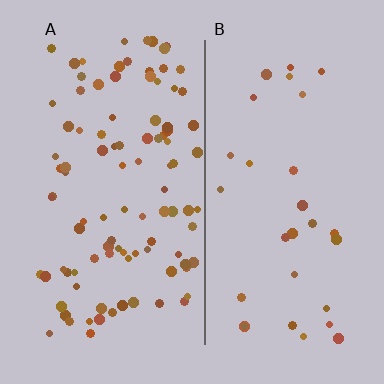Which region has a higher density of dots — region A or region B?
A (the left).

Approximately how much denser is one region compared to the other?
Approximately 3.2× — region A over region B.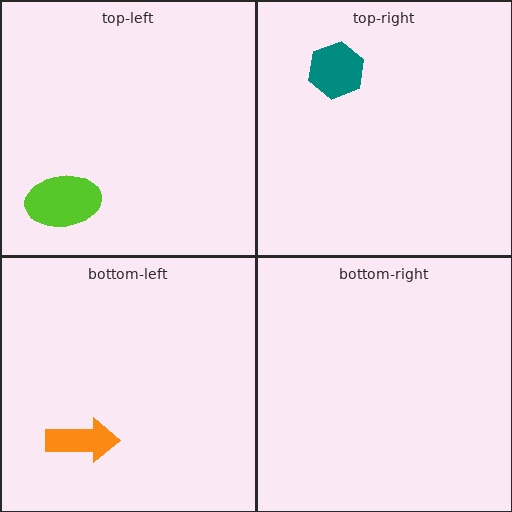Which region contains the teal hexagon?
The top-right region.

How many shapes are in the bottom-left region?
1.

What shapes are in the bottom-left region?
The orange arrow.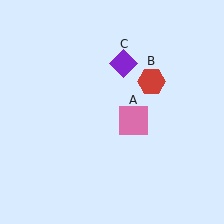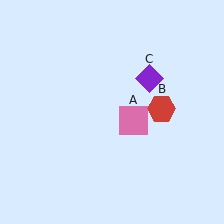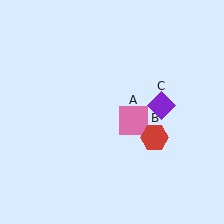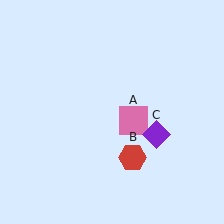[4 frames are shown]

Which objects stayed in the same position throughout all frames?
Pink square (object A) remained stationary.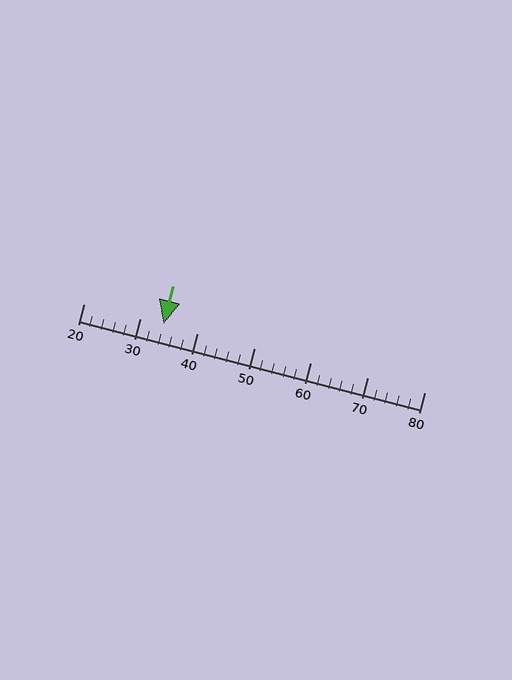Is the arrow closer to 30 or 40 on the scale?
The arrow is closer to 30.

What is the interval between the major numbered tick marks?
The major tick marks are spaced 10 units apart.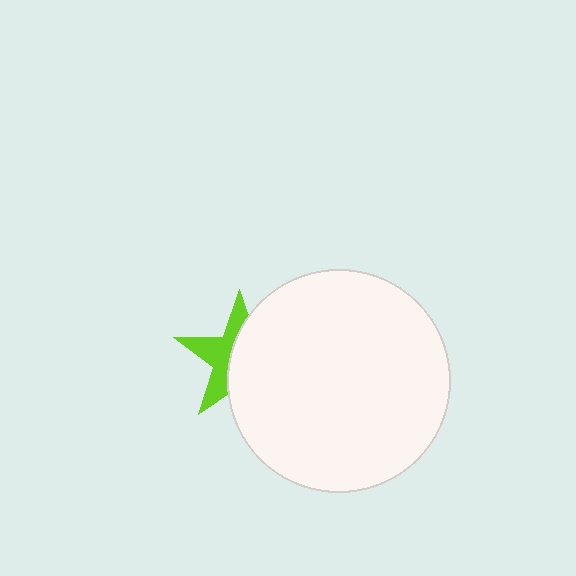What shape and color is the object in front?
The object in front is a white circle.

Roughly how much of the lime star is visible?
A small part of it is visible (roughly 44%).